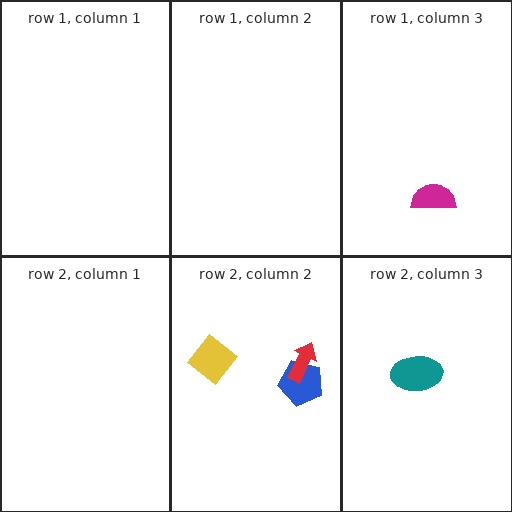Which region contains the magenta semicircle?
The row 1, column 3 region.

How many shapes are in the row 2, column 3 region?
1.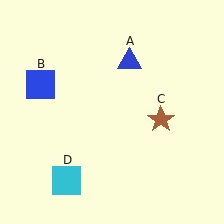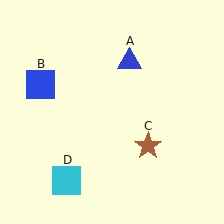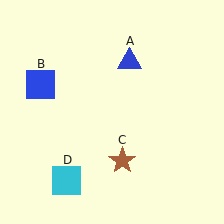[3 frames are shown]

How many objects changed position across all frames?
1 object changed position: brown star (object C).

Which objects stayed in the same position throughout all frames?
Blue triangle (object A) and blue square (object B) and cyan square (object D) remained stationary.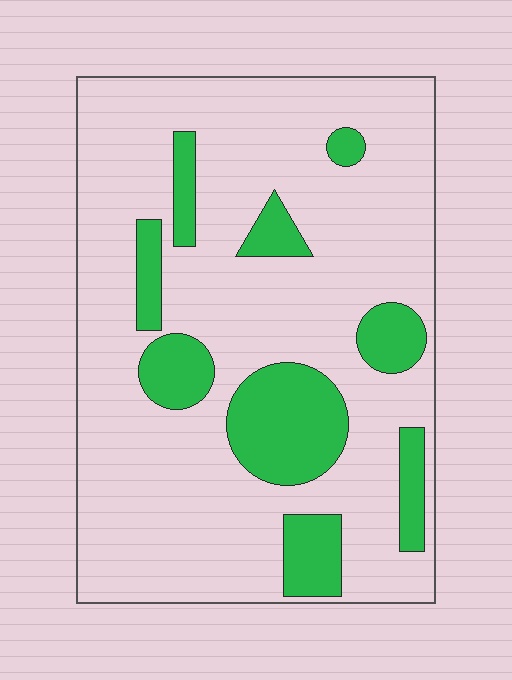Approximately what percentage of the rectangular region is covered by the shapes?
Approximately 20%.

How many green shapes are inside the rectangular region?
9.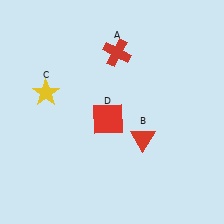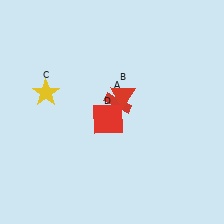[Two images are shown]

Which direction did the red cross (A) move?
The red cross (A) moved down.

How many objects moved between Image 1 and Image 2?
2 objects moved between the two images.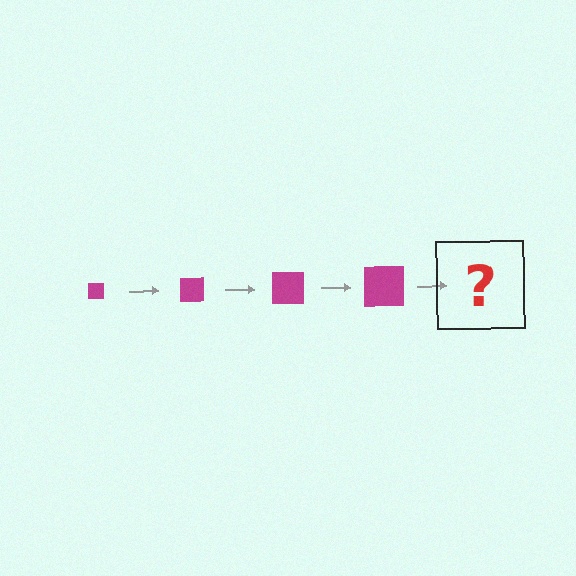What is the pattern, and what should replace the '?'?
The pattern is that the square gets progressively larger each step. The '?' should be a magenta square, larger than the previous one.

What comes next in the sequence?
The next element should be a magenta square, larger than the previous one.